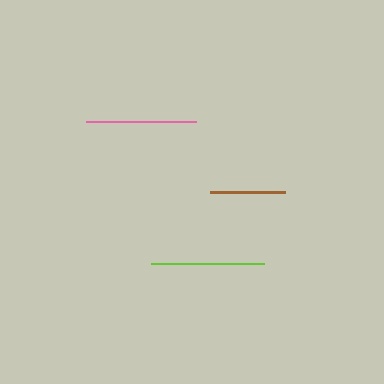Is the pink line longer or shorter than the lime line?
The lime line is longer than the pink line.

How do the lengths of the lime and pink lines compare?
The lime and pink lines are approximately the same length.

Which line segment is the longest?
The lime line is the longest at approximately 113 pixels.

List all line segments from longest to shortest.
From longest to shortest: lime, pink, brown.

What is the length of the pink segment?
The pink segment is approximately 110 pixels long.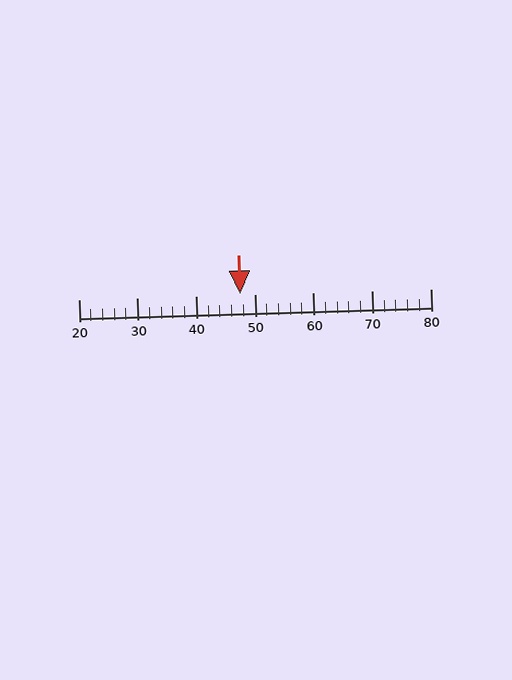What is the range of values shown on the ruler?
The ruler shows values from 20 to 80.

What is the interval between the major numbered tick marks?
The major tick marks are spaced 10 units apart.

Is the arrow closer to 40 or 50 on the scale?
The arrow is closer to 50.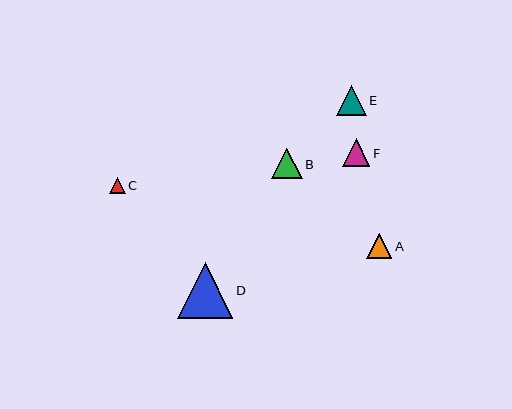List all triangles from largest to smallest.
From largest to smallest: D, B, E, F, A, C.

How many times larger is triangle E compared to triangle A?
Triangle E is approximately 1.2 times the size of triangle A.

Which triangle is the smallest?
Triangle C is the smallest with a size of approximately 16 pixels.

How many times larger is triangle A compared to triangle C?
Triangle A is approximately 1.6 times the size of triangle C.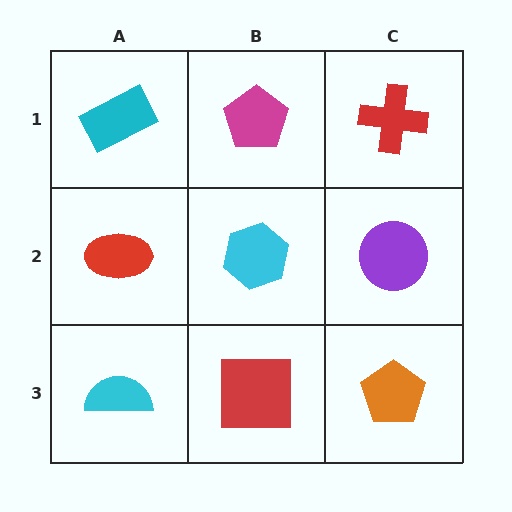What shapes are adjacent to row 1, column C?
A purple circle (row 2, column C), a magenta pentagon (row 1, column B).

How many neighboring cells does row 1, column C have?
2.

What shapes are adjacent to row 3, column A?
A red ellipse (row 2, column A), a red square (row 3, column B).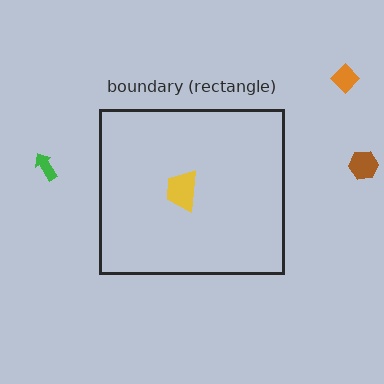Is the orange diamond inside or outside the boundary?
Outside.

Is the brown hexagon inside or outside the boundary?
Outside.